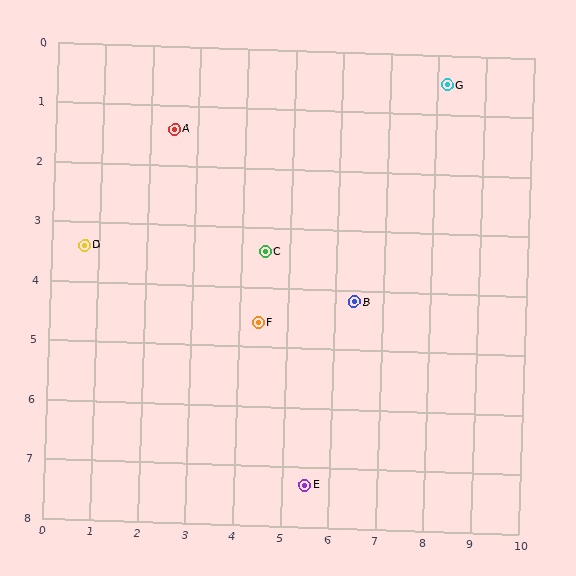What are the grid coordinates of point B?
Point B is at approximately (6.4, 4.2).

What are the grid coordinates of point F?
Point F is at approximately (4.4, 4.6).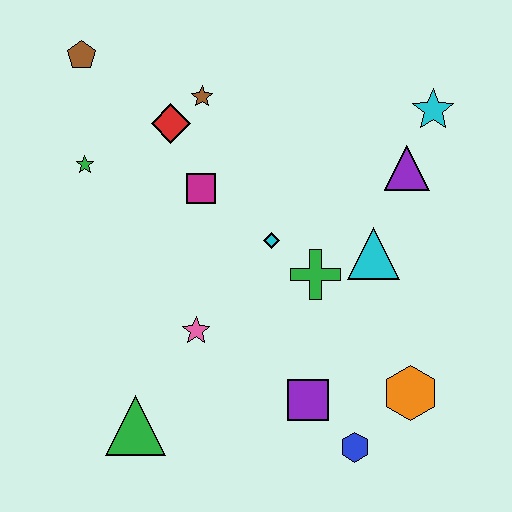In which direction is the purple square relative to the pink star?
The purple square is to the right of the pink star.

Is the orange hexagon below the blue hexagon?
No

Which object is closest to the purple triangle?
The cyan star is closest to the purple triangle.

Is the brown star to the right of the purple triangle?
No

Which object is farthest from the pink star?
The cyan star is farthest from the pink star.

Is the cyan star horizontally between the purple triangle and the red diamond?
No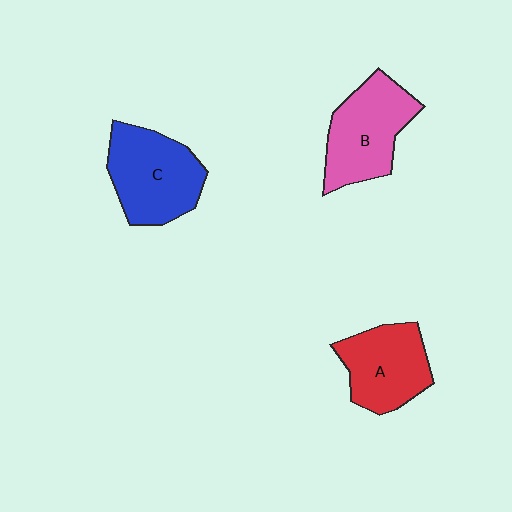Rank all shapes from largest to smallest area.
From largest to smallest: C (blue), B (pink), A (red).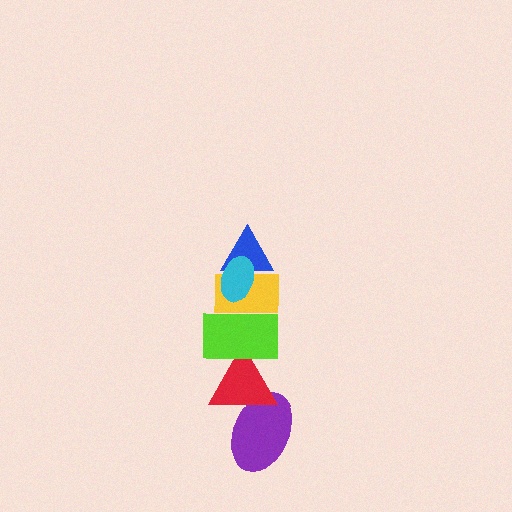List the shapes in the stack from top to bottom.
From top to bottom: the cyan ellipse, the blue triangle, the yellow rectangle, the lime rectangle, the red triangle, the purple ellipse.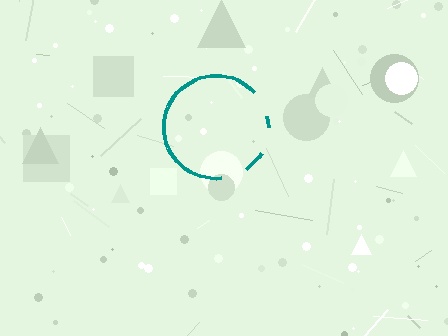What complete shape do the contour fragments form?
The contour fragments form a circle.